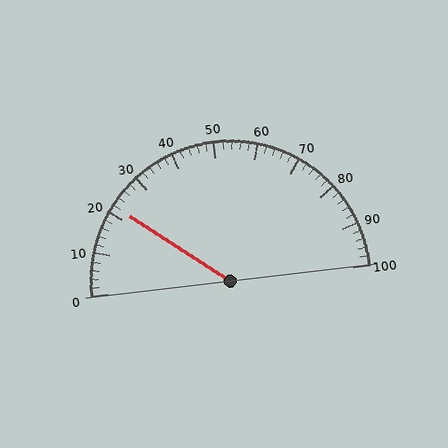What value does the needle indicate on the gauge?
The needle indicates approximately 22.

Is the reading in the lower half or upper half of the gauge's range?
The reading is in the lower half of the range (0 to 100).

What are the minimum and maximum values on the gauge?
The gauge ranges from 0 to 100.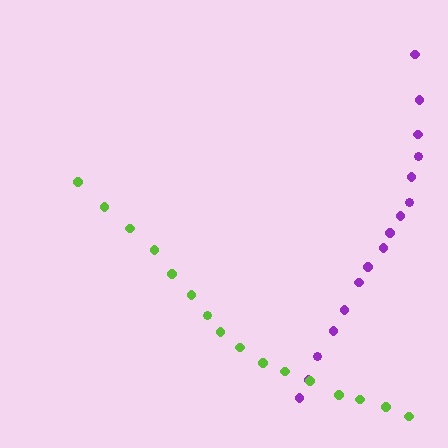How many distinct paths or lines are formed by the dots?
There are 2 distinct paths.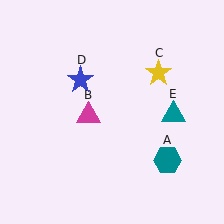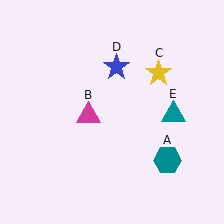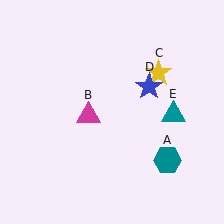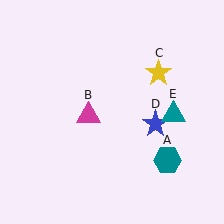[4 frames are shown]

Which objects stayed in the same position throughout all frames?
Teal hexagon (object A) and magenta triangle (object B) and yellow star (object C) and teal triangle (object E) remained stationary.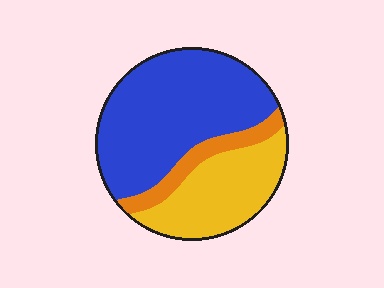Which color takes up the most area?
Blue, at roughly 60%.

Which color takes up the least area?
Orange, at roughly 10%.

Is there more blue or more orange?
Blue.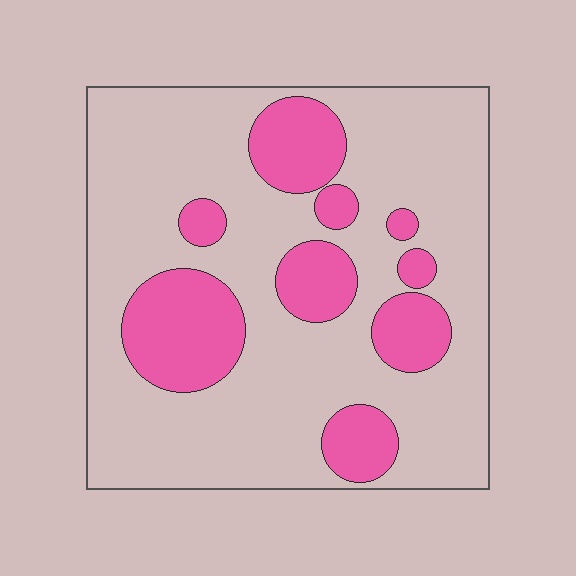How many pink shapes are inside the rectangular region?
9.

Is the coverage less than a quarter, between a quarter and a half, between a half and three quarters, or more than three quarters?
Between a quarter and a half.